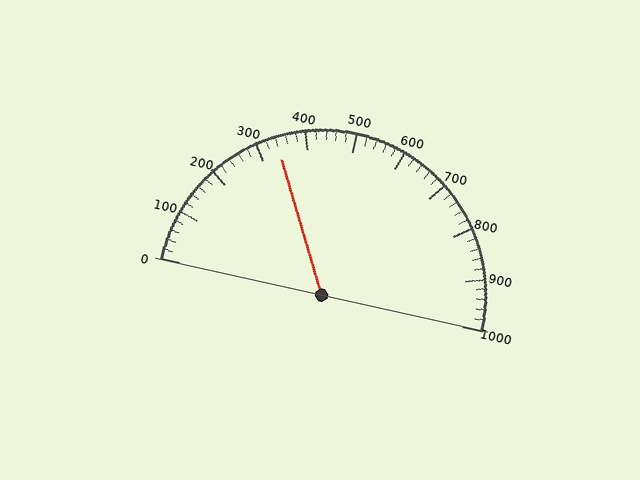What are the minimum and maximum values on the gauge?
The gauge ranges from 0 to 1000.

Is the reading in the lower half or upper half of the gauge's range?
The reading is in the lower half of the range (0 to 1000).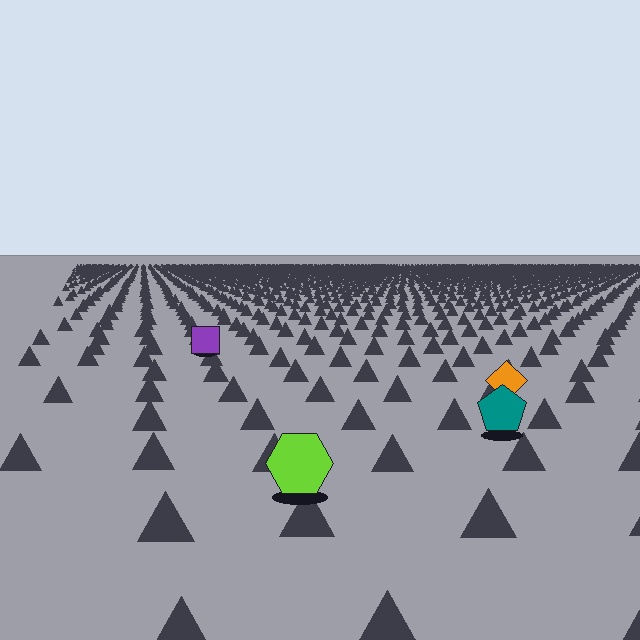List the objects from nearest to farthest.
From nearest to farthest: the lime hexagon, the teal pentagon, the orange diamond, the purple square.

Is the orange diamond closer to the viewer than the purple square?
Yes. The orange diamond is closer — you can tell from the texture gradient: the ground texture is coarser near it.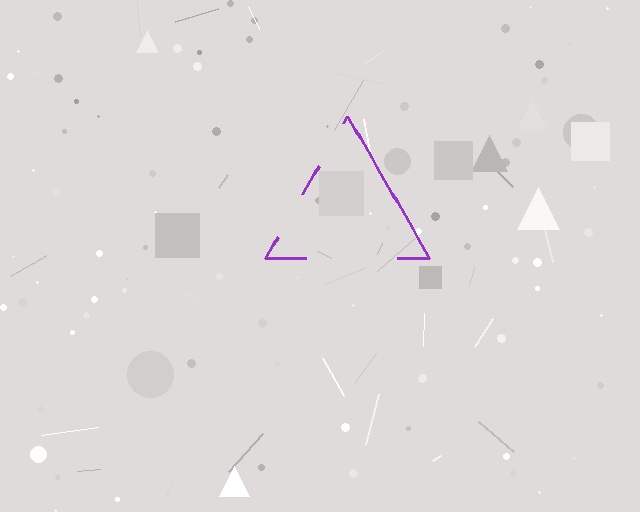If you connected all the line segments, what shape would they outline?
They would outline a triangle.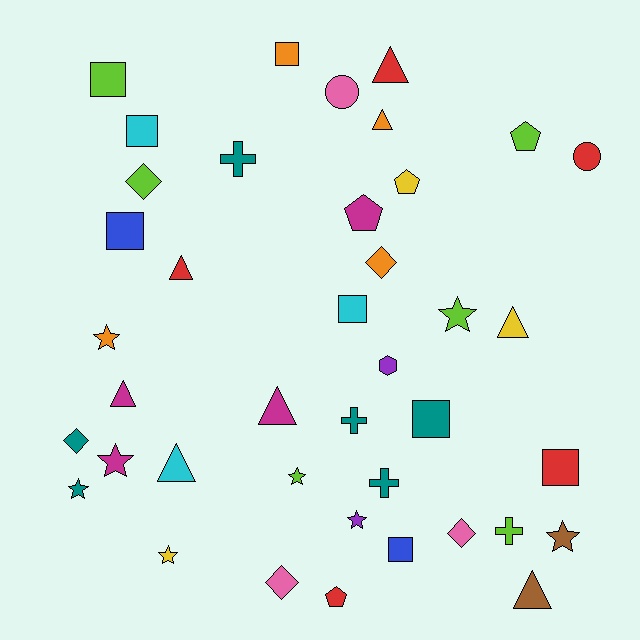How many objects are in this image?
There are 40 objects.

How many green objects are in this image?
There are no green objects.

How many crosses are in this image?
There are 4 crosses.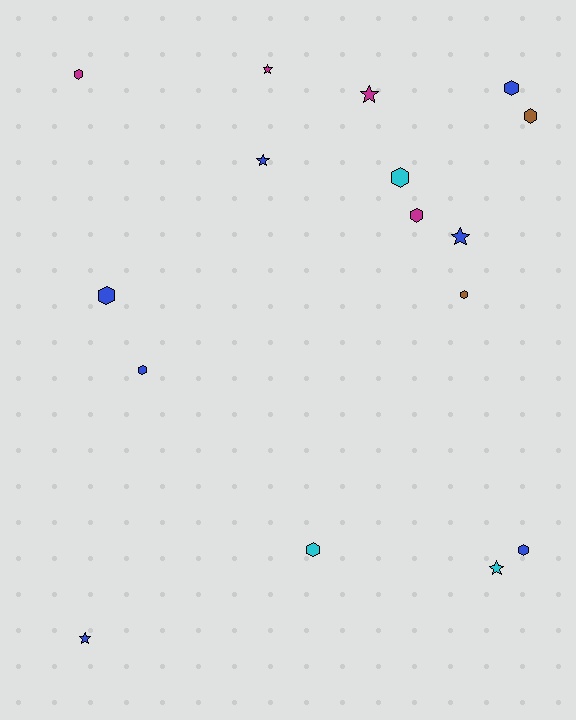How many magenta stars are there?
There are 2 magenta stars.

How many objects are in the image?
There are 16 objects.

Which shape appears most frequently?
Hexagon, with 10 objects.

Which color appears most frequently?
Blue, with 7 objects.